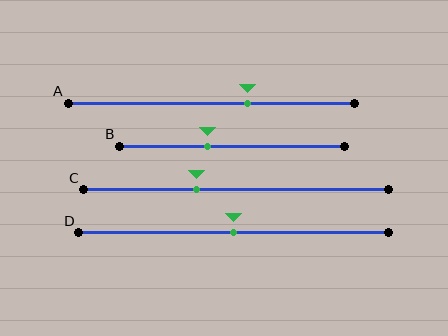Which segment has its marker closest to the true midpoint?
Segment D has its marker closest to the true midpoint.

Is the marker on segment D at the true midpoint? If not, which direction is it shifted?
Yes, the marker on segment D is at the true midpoint.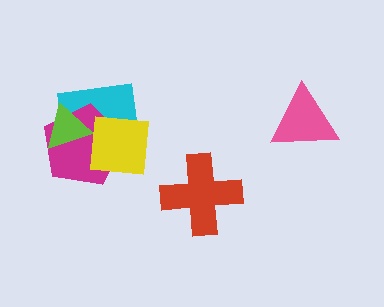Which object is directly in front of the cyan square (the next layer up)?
The magenta pentagon is directly in front of the cyan square.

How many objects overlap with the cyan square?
3 objects overlap with the cyan square.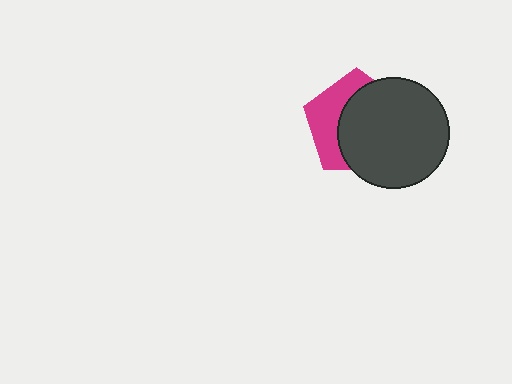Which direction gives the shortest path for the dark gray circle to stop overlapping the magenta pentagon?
Moving right gives the shortest separation.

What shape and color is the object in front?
The object in front is a dark gray circle.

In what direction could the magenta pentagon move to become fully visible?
The magenta pentagon could move left. That would shift it out from behind the dark gray circle entirely.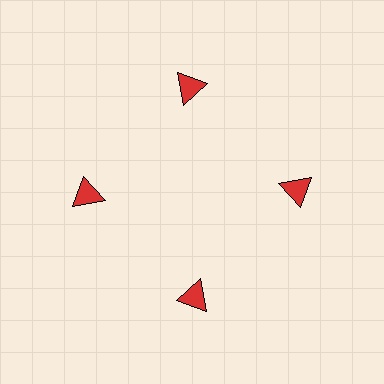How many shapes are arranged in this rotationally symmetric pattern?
There are 4 shapes, arranged in 4 groups of 1.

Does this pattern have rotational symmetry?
Yes, this pattern has 4-fold rotational symmetry. It looks the same after rotating 90 degrees around the center.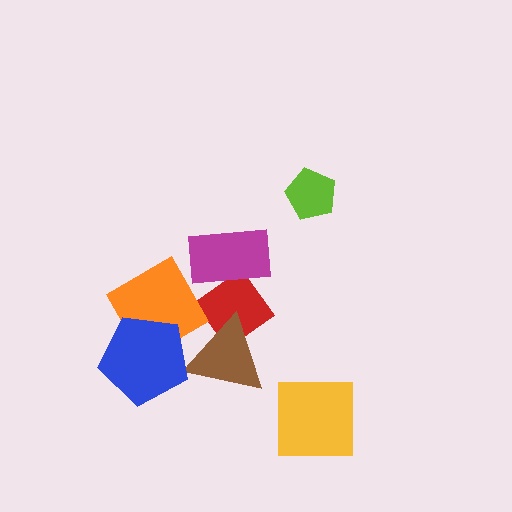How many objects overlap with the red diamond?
2 objects overlap with the red diamond.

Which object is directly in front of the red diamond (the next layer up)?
The brown triangle is directly in front of the red diamond.